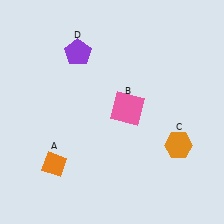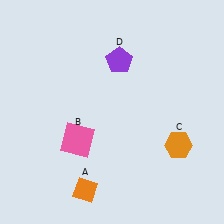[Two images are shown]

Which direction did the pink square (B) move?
The pink square (B) moved left.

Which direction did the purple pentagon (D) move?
The purple pentagon (D) moved right.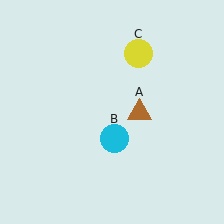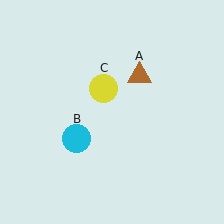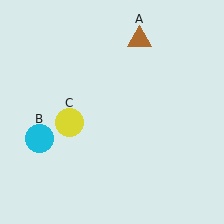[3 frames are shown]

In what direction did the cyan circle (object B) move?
The cyan circle (object B) moved left.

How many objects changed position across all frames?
3 objects changed position: brown triangle (object A), cyan circle (object B), yellow circle (object C).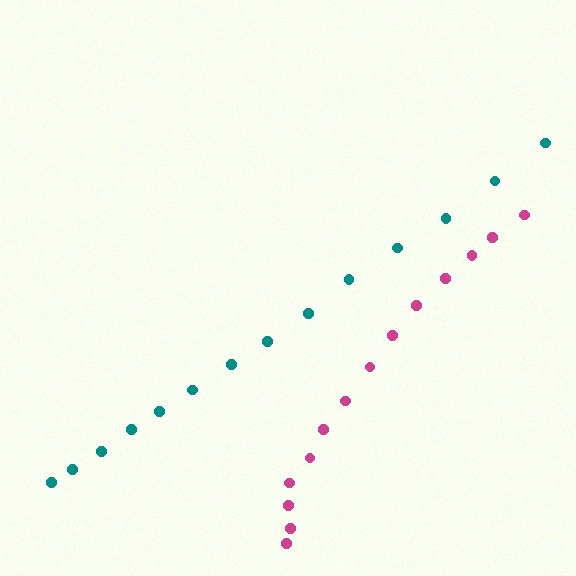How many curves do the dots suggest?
There are 2 distinct paths.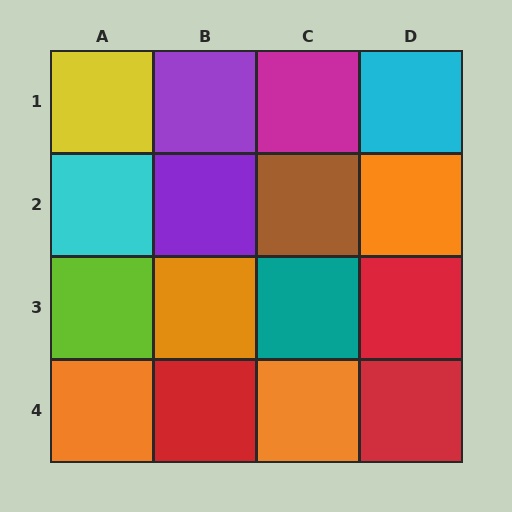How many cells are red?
3 cells are red.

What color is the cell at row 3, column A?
Lime.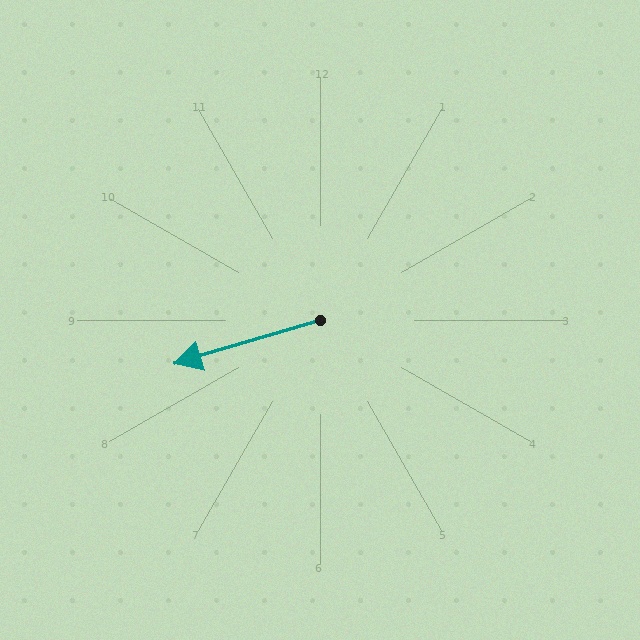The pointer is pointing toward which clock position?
Roughly 8 o'clock.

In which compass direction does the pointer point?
West.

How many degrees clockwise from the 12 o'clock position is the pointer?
Approximately 253 degrees.